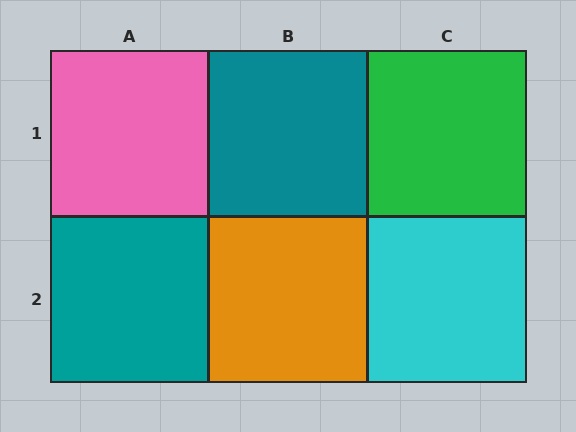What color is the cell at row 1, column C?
Green.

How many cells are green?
1 cell is green.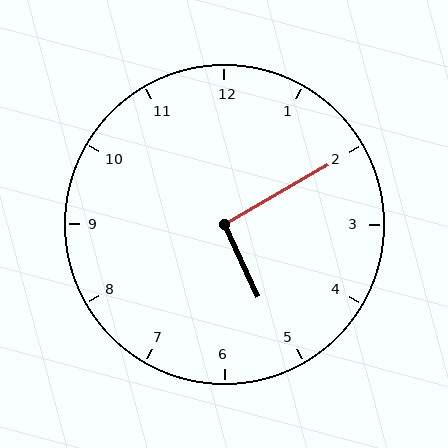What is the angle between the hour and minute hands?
Approximately 95 degrees.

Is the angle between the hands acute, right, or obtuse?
It is right.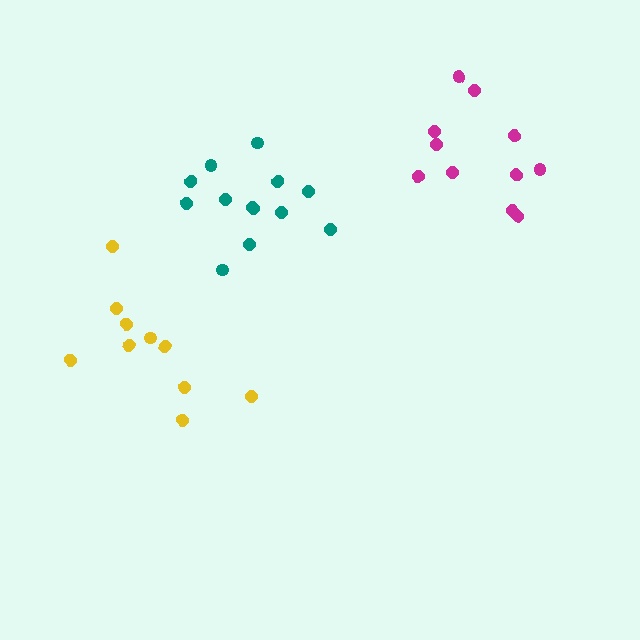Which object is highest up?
The magenta cluster is topmost.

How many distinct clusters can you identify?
There are 3 distinct clusters.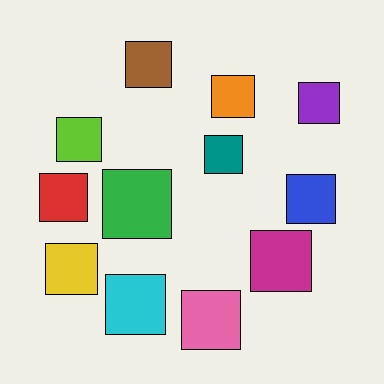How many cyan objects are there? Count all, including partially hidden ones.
There is 1 cyan object.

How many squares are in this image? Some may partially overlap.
There are 12 squares.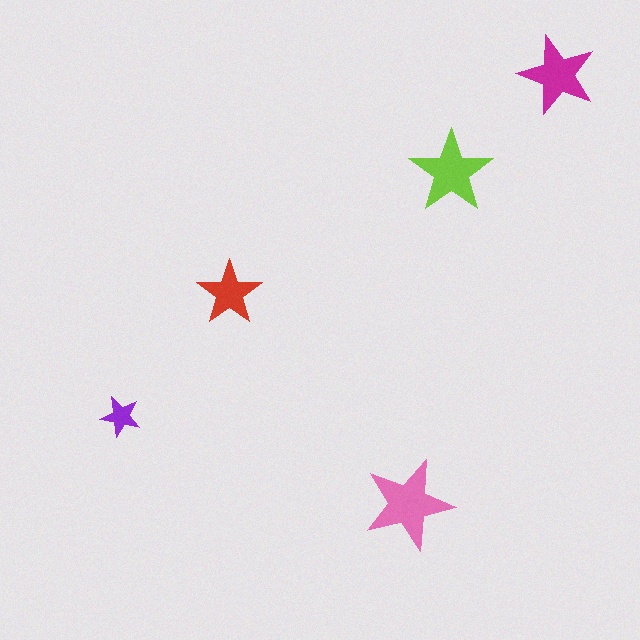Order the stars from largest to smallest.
the pink one, the lime one, the magenta one, the red one, the purple one.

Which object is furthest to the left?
The purple star is leftmost.